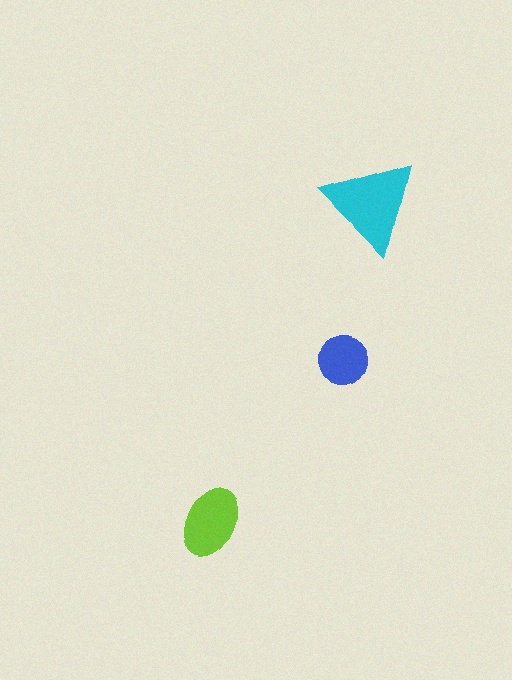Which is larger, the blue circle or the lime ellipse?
The lime ellipse.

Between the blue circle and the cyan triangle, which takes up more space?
The cyan triangle.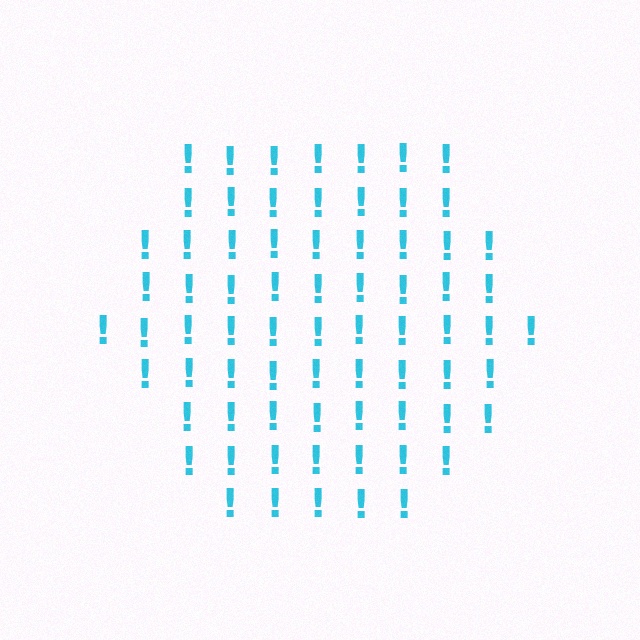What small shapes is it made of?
It is made of small exclamation marks.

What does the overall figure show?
The overall figure shows a hexagon.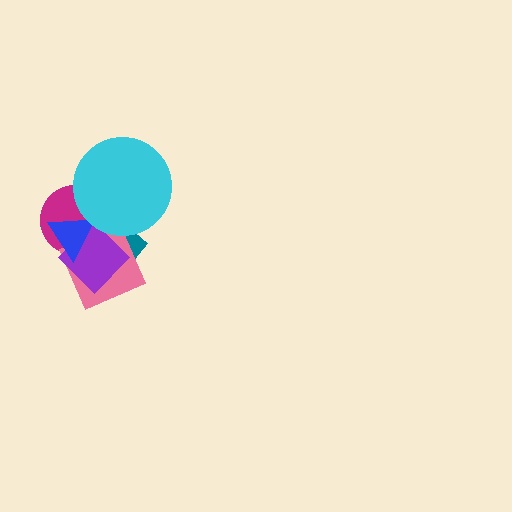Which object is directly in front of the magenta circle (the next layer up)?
The pink diamond is directly in front of the magenta circle.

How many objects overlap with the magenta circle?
5 objects overlap with the magenta circle.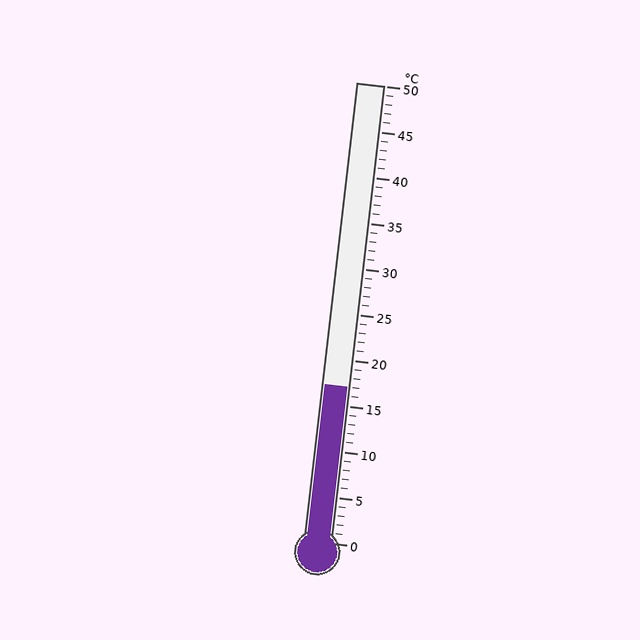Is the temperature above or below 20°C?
The temperature is below 20°C.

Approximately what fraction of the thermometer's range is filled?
The thermometer is filled to approximately 35% of its range.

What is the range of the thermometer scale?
The thermometer scale ranges from 0°C to 50°C.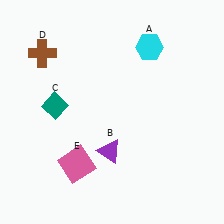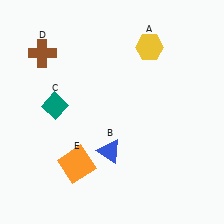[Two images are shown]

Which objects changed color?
A changed from cyan to yellow. B changed from purple to blue. E changed from pink to orange.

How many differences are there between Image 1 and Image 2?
There are 3 differences between the two images.